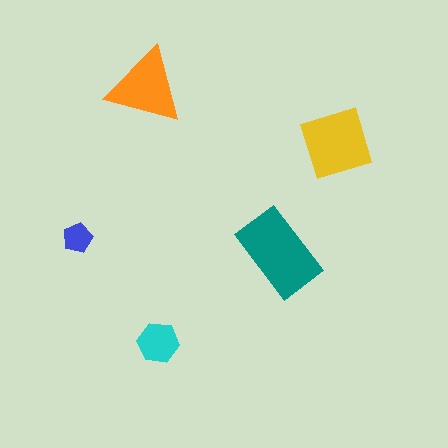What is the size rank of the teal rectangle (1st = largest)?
1st.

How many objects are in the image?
There are 5 objects in the image.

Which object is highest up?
The orange triangle is topmost.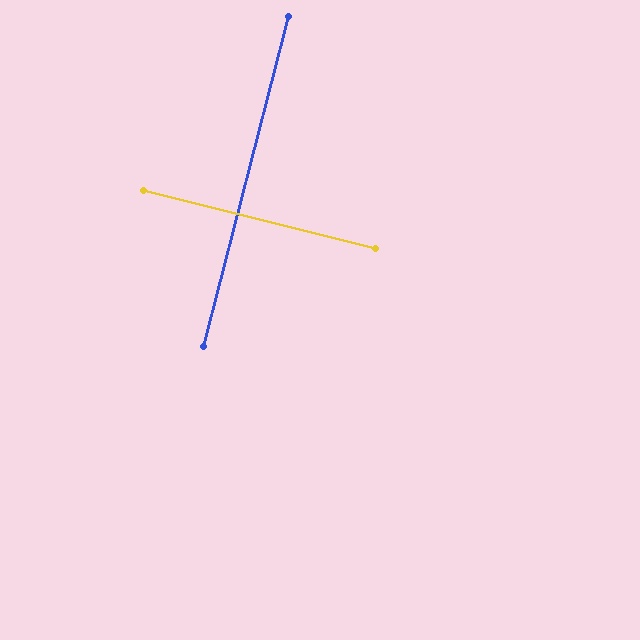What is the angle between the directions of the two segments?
Approximately 90 degrees.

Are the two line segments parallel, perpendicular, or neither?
Perpendicular — they meet at approximately 90°.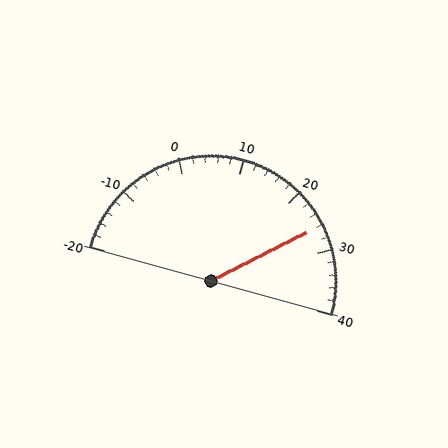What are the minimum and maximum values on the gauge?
The gauge ranges from -20 to 40.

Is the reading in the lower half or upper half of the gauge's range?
The reading is in the upper half of the range (-20 to 40).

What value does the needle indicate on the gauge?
The needle indicates approximately 26.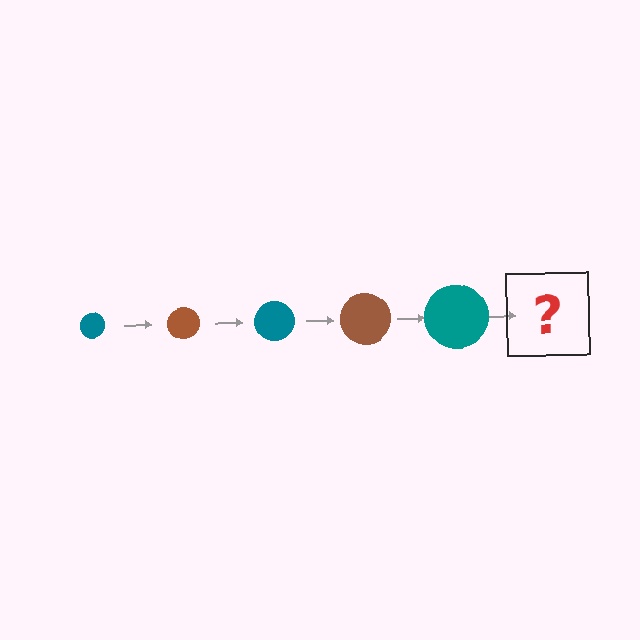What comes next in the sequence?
The next element should be a brown circle, larger than the previous one.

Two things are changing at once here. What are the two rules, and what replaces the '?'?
The two rules are that the circle grows larger each step and the color cycles through teal and brown. The '?' should be a brown circle, larger than the previous one.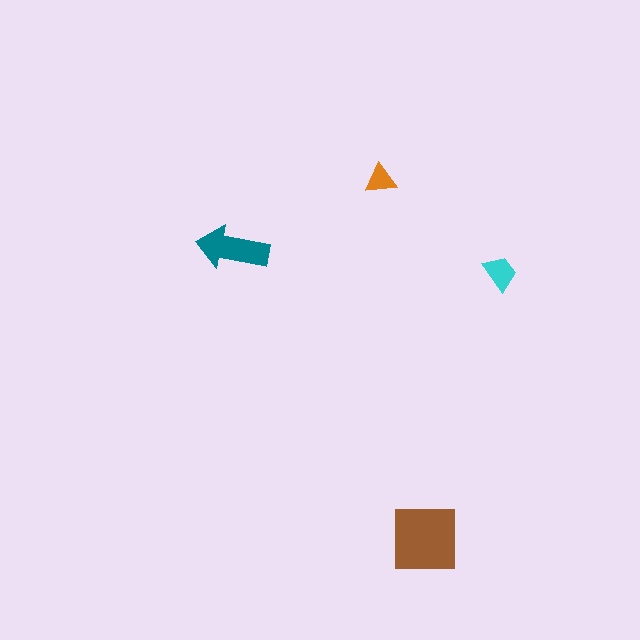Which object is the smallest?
The orange triangle.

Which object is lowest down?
The brown square is bottommost.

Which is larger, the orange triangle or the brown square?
The brown square.